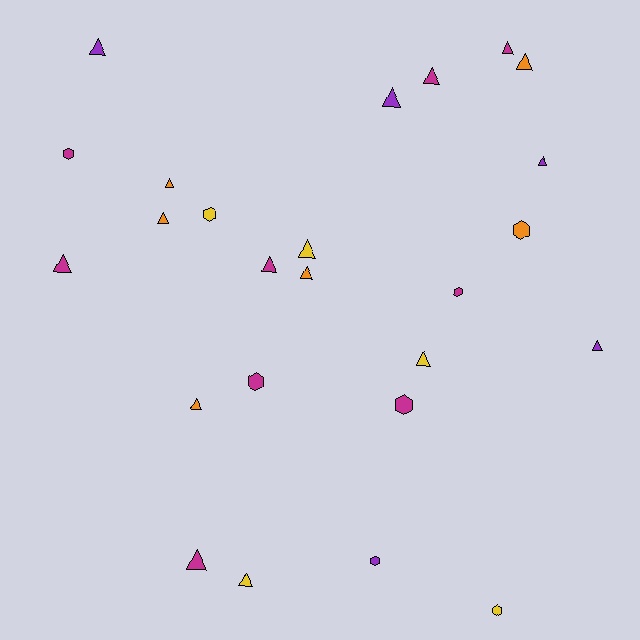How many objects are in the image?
There are 25 objects.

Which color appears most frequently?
Magenta, with 9 objects.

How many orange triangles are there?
There are 5 orange triangles.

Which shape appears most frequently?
Triangle, with 17 objects.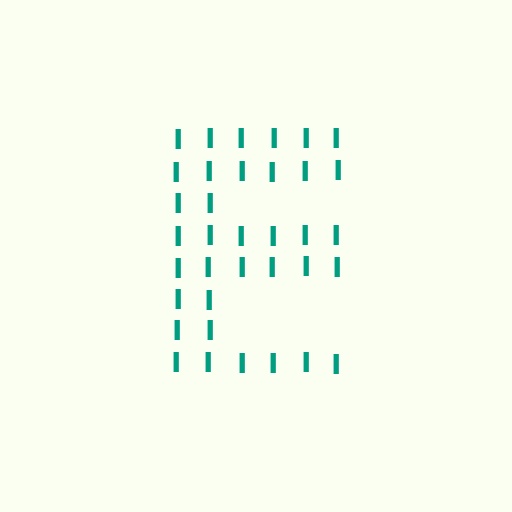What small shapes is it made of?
It is made of small letter I's.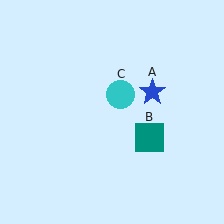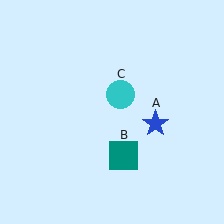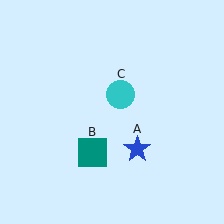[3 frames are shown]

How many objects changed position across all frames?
2 objects changed position: blue star (object A), teal square (object B).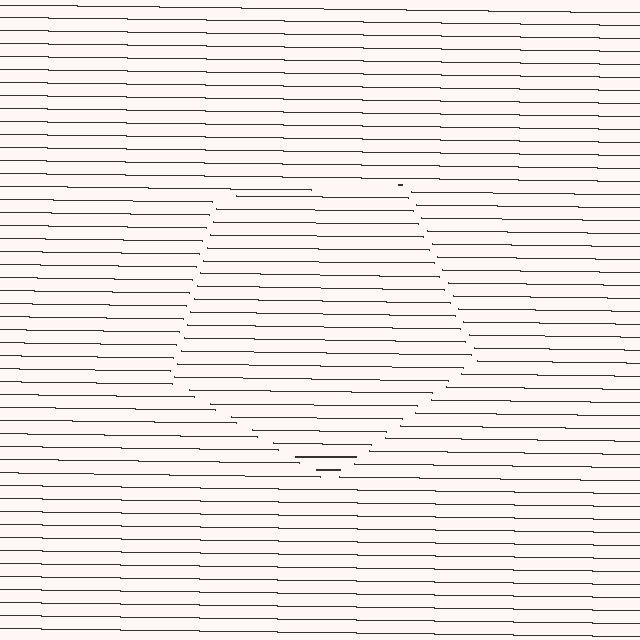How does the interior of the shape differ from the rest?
The interior of the shape contains the same grating, shifted by half a period — the contour is defined by the phase discontinuity where line-ends from the inner and outer gratings abut.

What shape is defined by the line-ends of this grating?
An illusory pentagon. The interior of the shape contains the same grating, shifted by half a period — the contour is defined by the phase discontinuity where line-ends from the inner and outer gratings abut.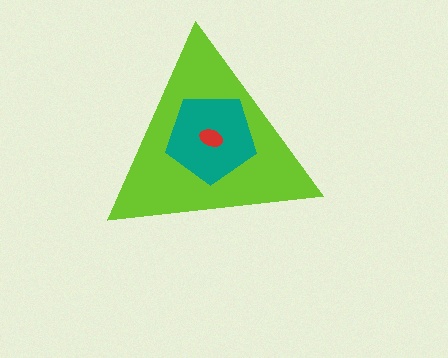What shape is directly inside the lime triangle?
The teal pentagon.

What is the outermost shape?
The lime triangle.